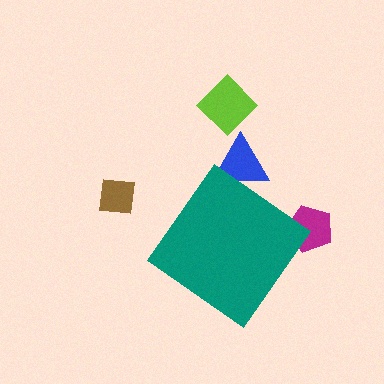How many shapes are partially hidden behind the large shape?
2 shapes are partially hidden.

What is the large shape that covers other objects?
A teal diamond.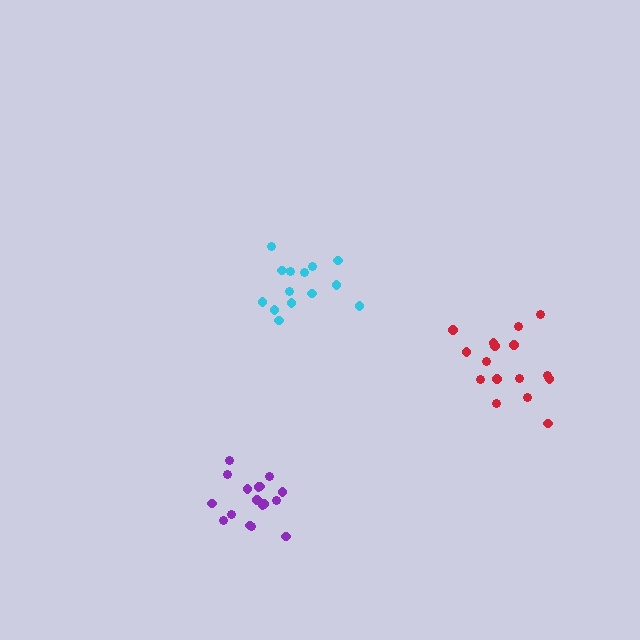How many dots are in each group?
Group 1: 17 dots, Group 2: 14 dots, Group 3: 16 dots (47 total).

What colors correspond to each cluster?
The clusters are colored: purple, cyan, red.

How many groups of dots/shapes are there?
There are 3 groups.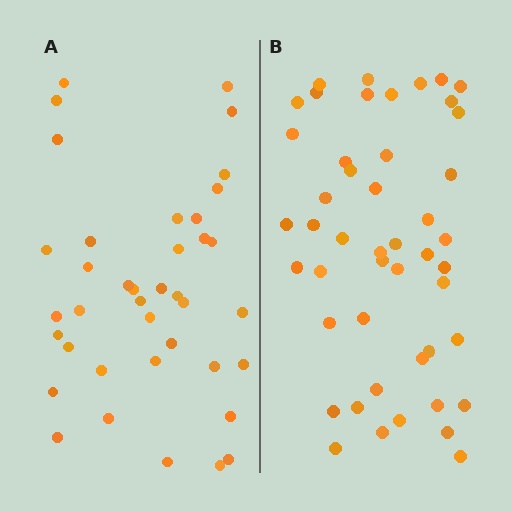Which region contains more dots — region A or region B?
Region B (the right region) has more dots.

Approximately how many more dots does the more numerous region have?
Region B has roughly 8 or so more dots than region A.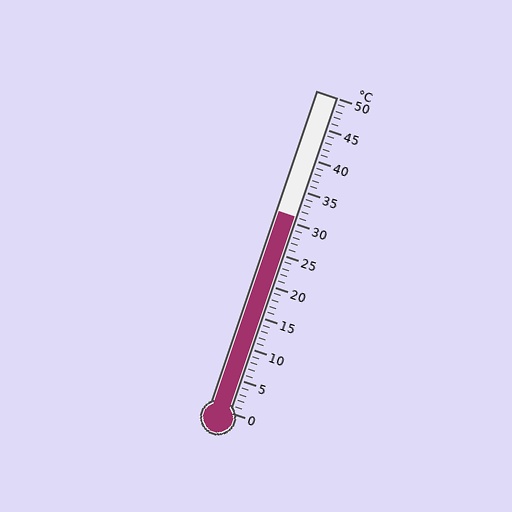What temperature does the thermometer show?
The thermometer shows approximately 31°C.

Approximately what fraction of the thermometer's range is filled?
The thermometer is filled to approximately 60% of its range.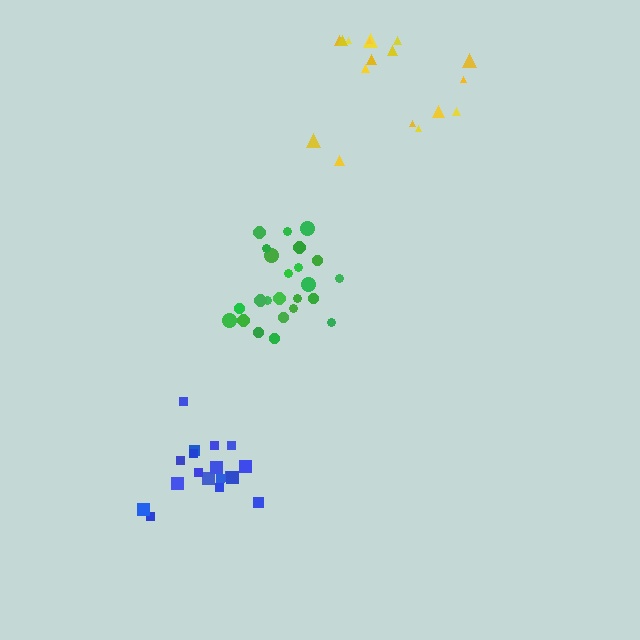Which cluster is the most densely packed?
Green.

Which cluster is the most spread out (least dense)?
Yellow.